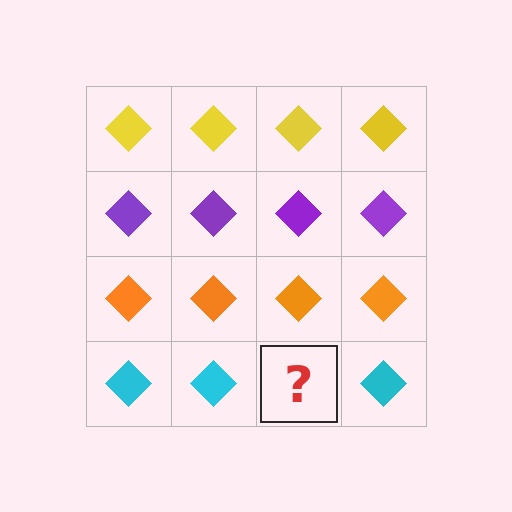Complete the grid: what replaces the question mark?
The question mark should be replaced with a cyan diamond.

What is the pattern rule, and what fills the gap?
The rule is that each row has a consistent color. The gap should be filled with a cyan diamond.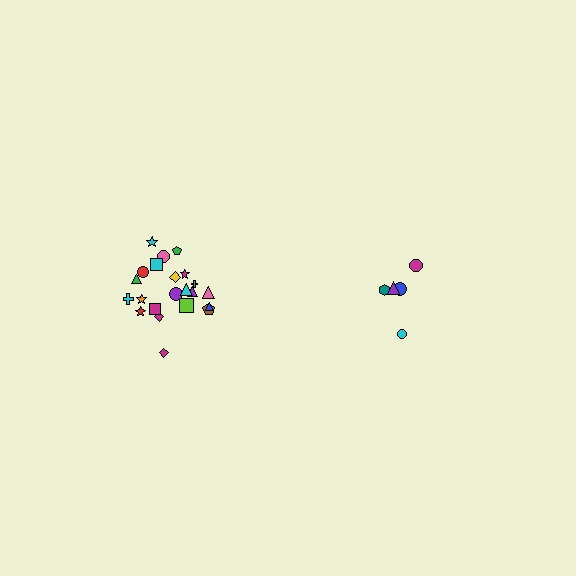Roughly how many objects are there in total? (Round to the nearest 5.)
Roughly 25 objects in total.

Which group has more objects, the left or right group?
The left group.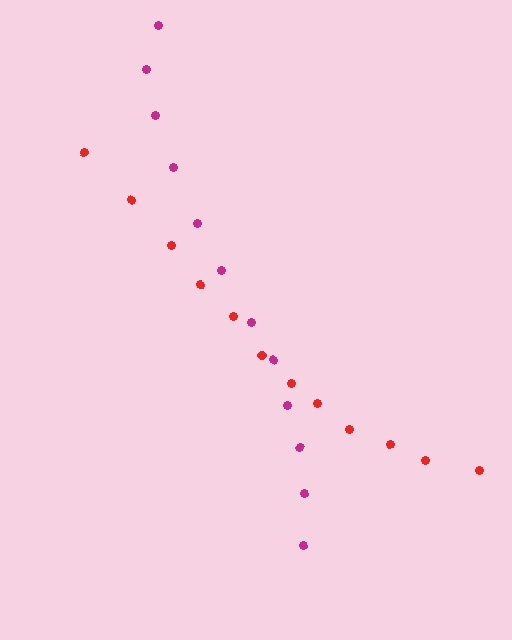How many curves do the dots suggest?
There are 2 distinct paths.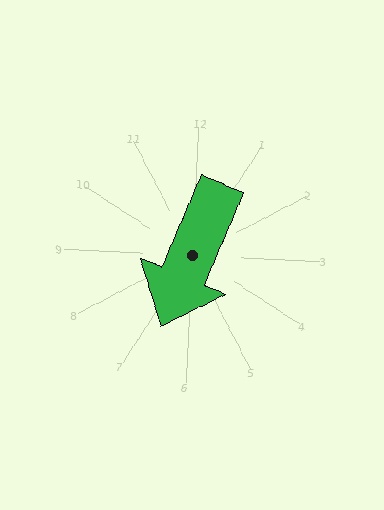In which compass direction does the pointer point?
South.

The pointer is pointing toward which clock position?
Roughly 7 o'clock.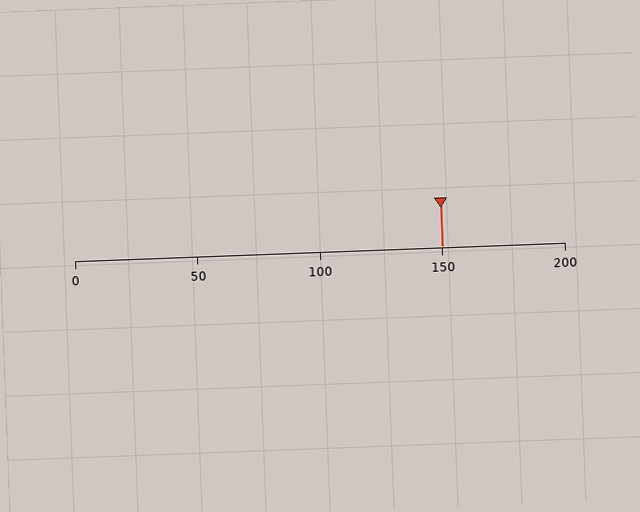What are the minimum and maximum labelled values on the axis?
The axis runs from 0 to 200.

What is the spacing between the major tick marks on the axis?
The major ticks are spaced 50 apart.